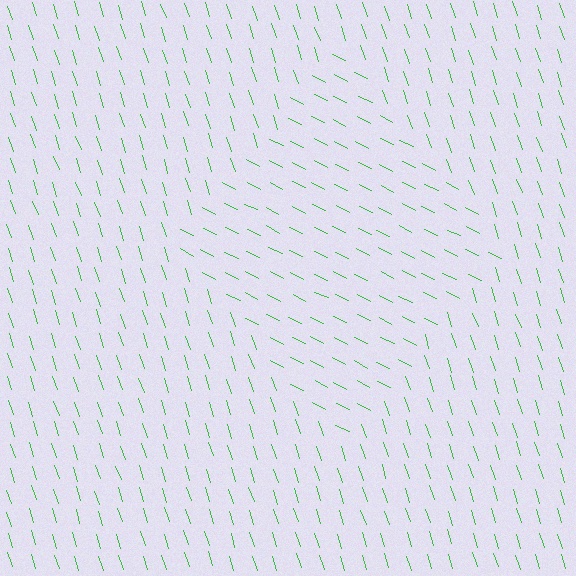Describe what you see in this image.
The image is filled with small green line segments. A diamond region in the image has lines oriented differently from the surrounding lines, creating a visible texture boundary.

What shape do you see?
I see a diamond.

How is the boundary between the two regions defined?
The boundary is defined purely by a change in line orientation (approximately 45 degrees difference). All lines are the same color and thickness.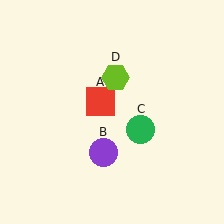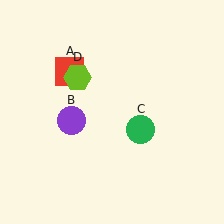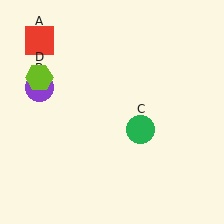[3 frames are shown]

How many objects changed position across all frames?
3 objects changed position: red square (object A), purple circle (object B), lime hexagon (object D).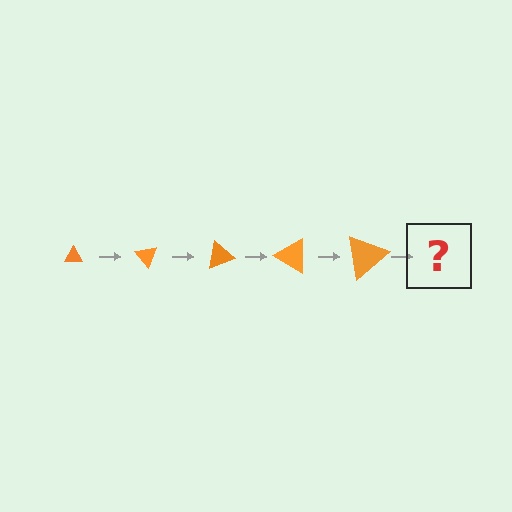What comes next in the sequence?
The next element should be a triangle, larger than the previous one and rotated 250 degrees from the start.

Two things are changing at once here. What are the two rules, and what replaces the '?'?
The two rules are that the triangle grows larger each step and it rotates 50 degrees each step. The '?' should be a triangle, larger than the previous one and rotated 250 degrees from the start.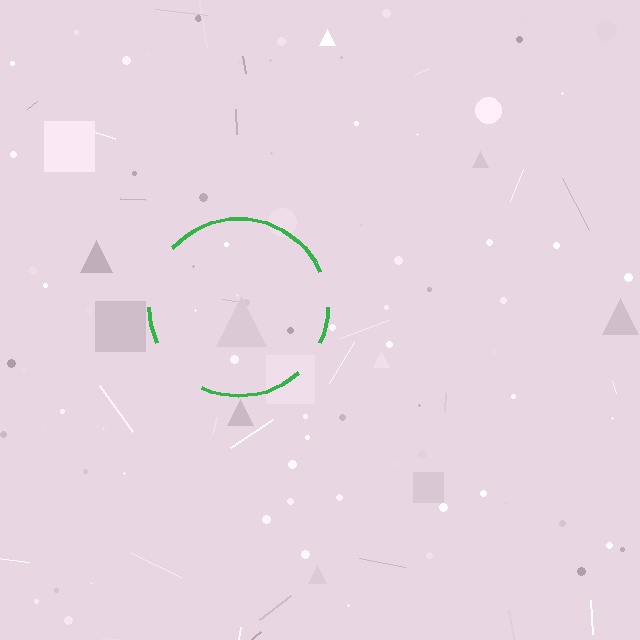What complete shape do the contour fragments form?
The contour fragments form a circle.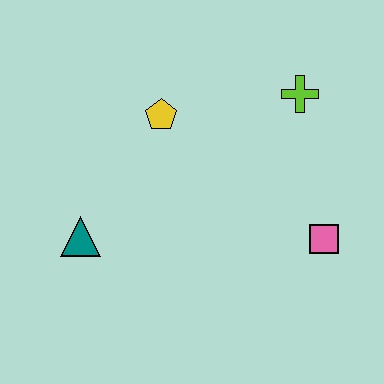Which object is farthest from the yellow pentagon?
The pink square is farthest from the yellow pentagon.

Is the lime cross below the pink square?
No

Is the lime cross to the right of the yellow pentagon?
Yes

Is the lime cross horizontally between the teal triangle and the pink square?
Yes